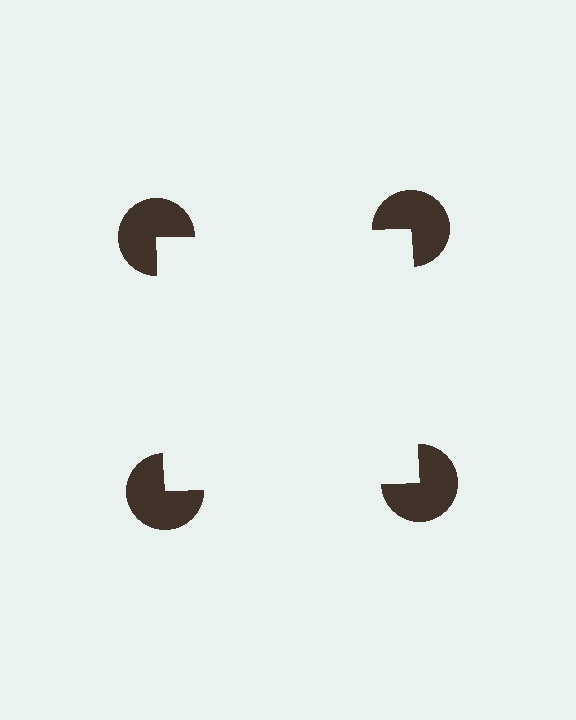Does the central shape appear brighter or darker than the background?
It typically appears slightly brighter than the background, even though no actual brightness change is drawn.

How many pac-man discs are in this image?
There are 4 — one at each vertex of the illusory square.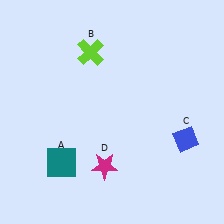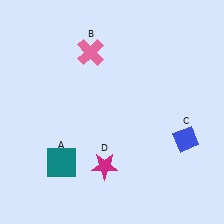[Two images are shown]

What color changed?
The cross (B) changed from lime in Image 1 to pink in Image 2.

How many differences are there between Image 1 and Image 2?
There is 1 difference between the two images.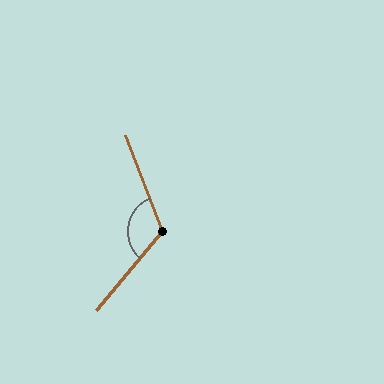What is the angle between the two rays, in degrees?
Approximately 119 degrees.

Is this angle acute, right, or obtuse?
It is obtuse.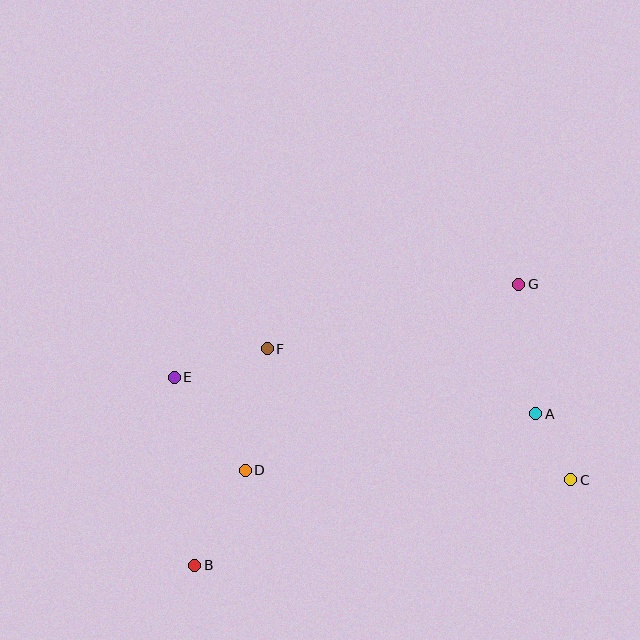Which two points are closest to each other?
Points A and C are closest to each other.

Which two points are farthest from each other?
Points B and G are farthest from each other.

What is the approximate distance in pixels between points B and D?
The distance between B and D is approximately 107 pixels.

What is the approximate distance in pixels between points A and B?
The distance between A and B is approximately 373 pixels.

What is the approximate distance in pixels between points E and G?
The distance between E and G is approximately 357 pixels.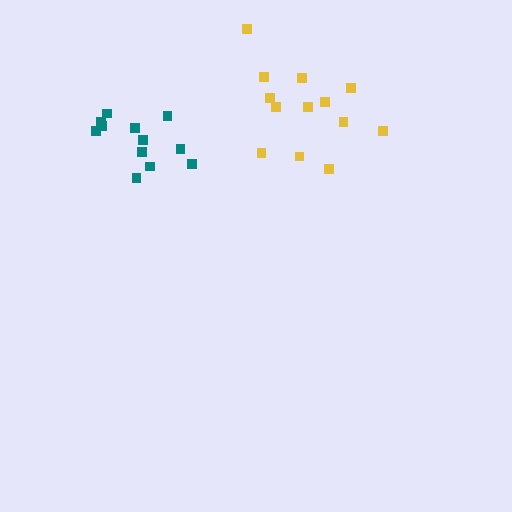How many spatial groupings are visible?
There are 2 spatial groupings.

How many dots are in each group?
Group 1: 13 dots, Group 2: 12 dots (25 total).